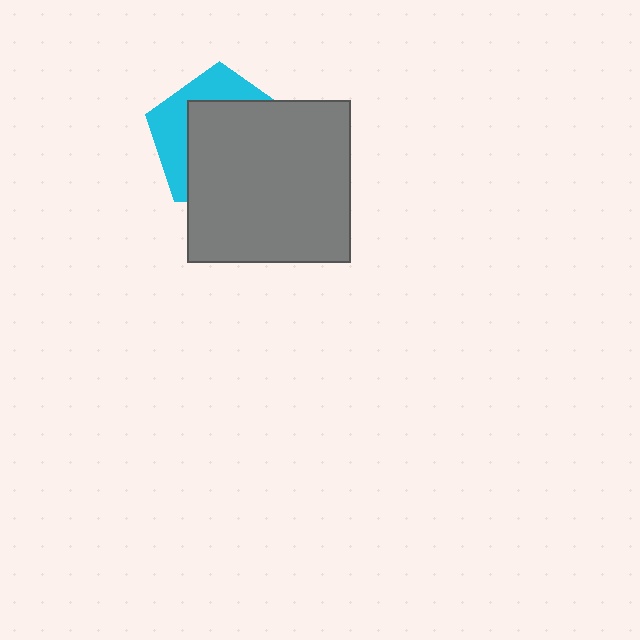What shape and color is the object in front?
The object in front is a gray square.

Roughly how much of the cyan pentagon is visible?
A small part of it is visible (roughly 34%).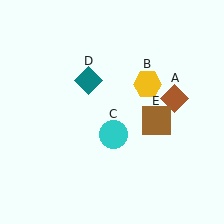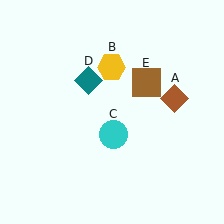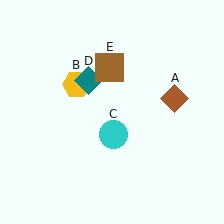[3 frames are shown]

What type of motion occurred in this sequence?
The yellow hexagon (object B), brown square (object E) rotated counterclockwise around the center of the scene.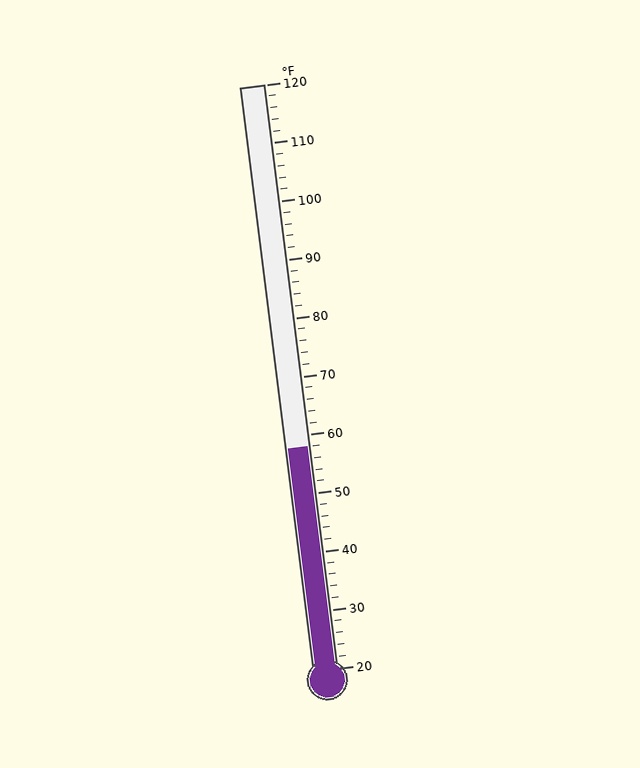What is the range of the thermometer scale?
The thermometer scale ranges from 20°F to 120°F.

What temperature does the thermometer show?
The thermometer shows approximately 58°F.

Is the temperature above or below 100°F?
The temperature is below 100°F.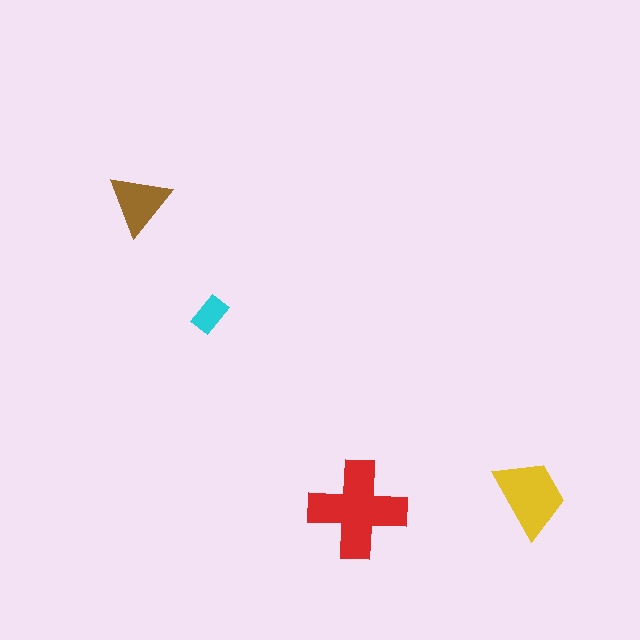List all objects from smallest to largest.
The cyan rectangle, the brown triangle, the yellow trapezoid, the red cross.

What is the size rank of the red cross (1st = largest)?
1st.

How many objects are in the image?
There are 4 objects in the image.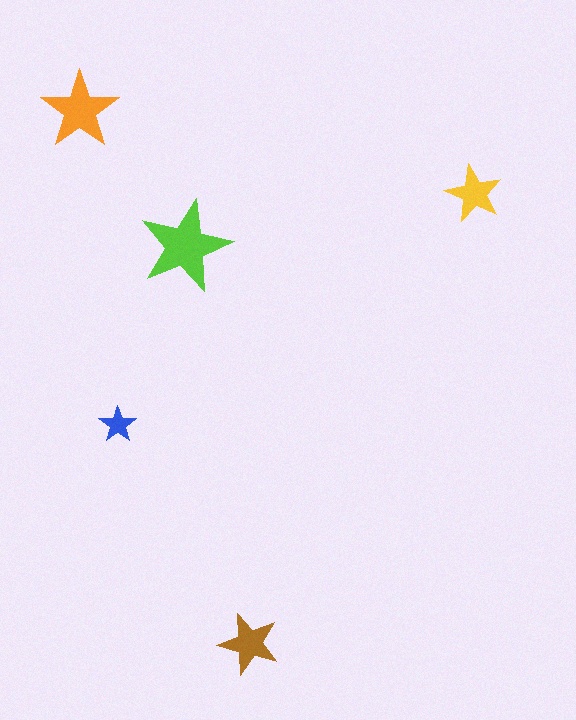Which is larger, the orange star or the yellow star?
The orange one.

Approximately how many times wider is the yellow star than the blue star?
About 1.5 times wider.